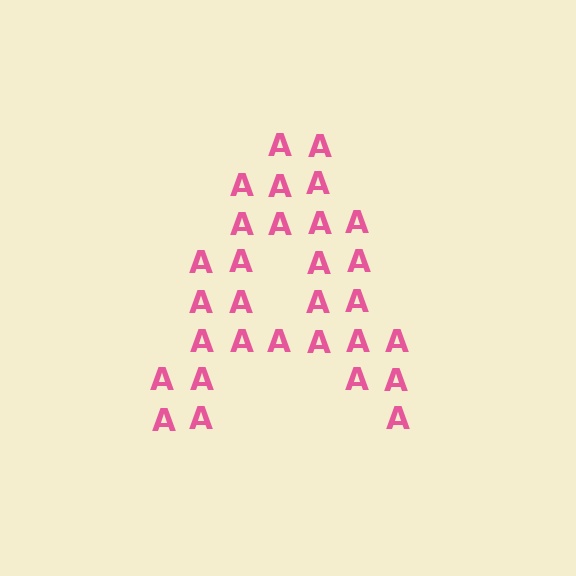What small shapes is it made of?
It is made of small letter A's.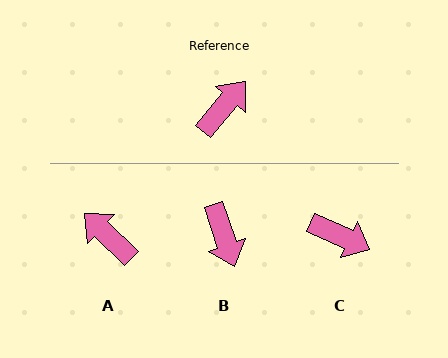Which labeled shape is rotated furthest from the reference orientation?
B, about 121 degrees away.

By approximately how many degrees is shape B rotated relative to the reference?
Approximately 121 degrees clockwise.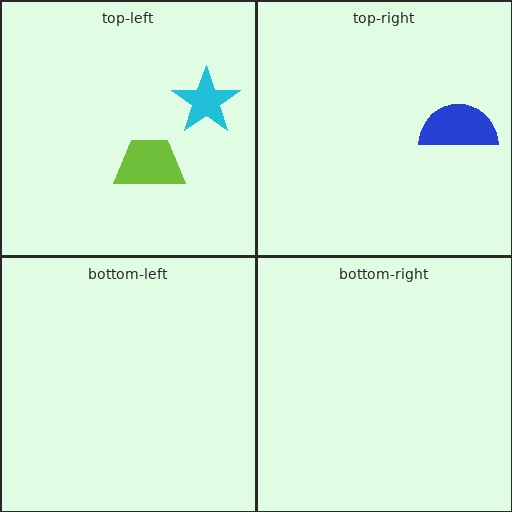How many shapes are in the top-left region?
2.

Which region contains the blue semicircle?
The top-right region.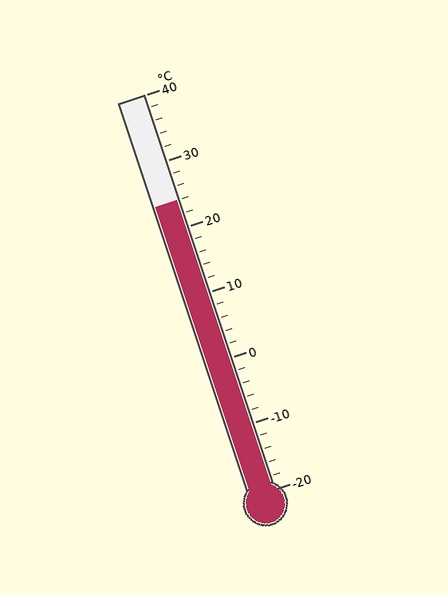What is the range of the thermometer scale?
The thermometer scale ranges from -20°C to 40°C.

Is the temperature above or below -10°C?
The temperature is above -10°C.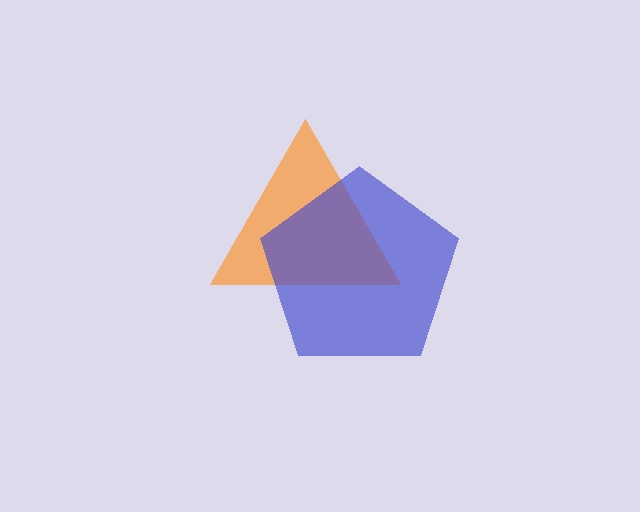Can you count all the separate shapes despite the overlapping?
Yes, there are 2 separate shapes.